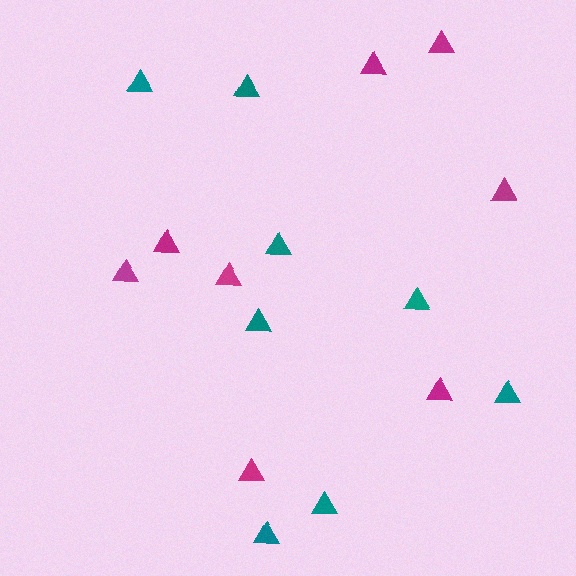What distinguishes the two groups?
There are 2 groups: one group of magenta triangles (8) and one group of teal triangles (8).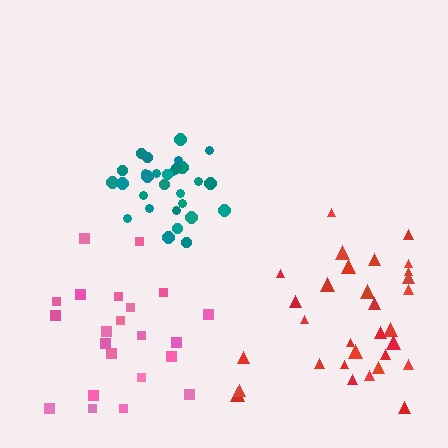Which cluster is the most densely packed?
Teal.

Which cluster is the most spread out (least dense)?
Red.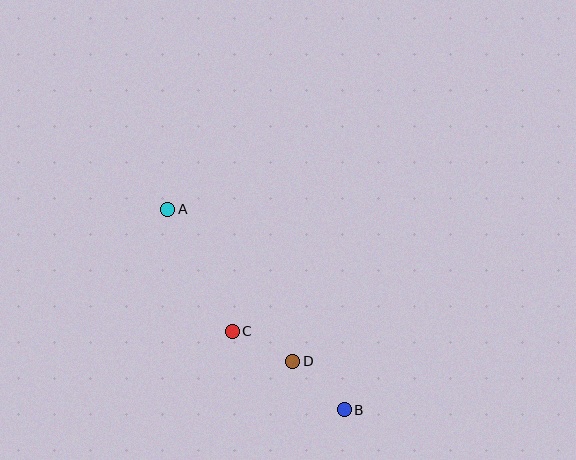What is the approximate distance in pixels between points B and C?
The distance between B and C is approximately 137 pixels.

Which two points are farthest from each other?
Points A and B are farthest from each other.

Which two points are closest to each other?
Points C and D are closest to each other.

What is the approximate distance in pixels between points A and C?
The distance between A and C is approximately 138 pixels.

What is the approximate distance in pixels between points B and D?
The distance between B and D is approximately 71 pixels.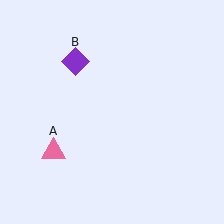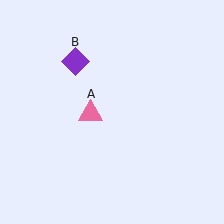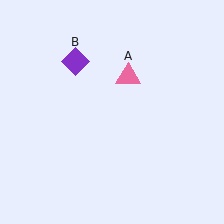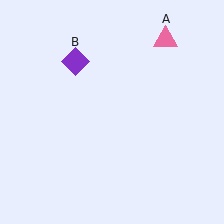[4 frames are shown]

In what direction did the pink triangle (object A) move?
The pink triangle (object A) moved up and to the right.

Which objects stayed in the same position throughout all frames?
Purple diamond (object B) remained stationary.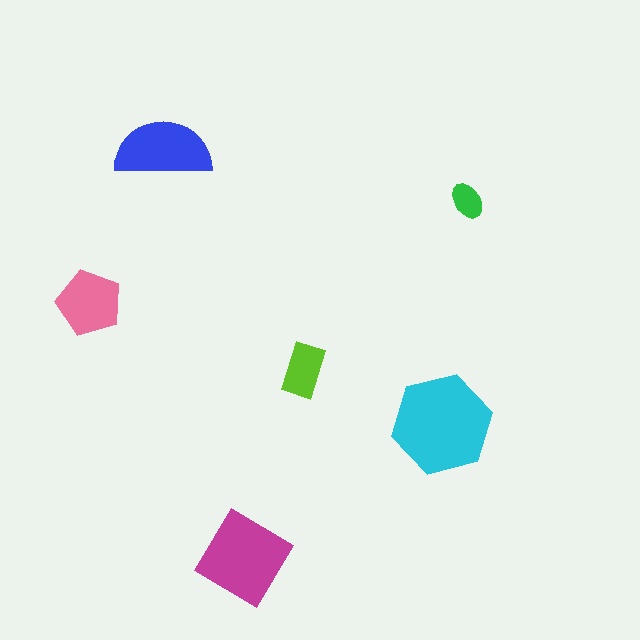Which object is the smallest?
The green ellipse.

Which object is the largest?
The cyan hexagon.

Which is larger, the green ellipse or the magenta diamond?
The magenta diamond.